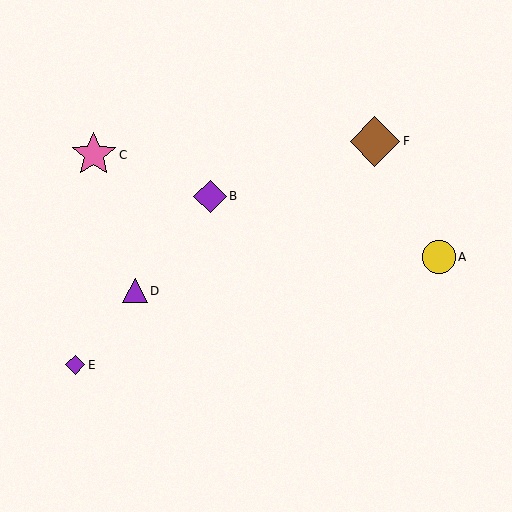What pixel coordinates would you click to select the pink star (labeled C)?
Click at (94, 155) to select the pink star C.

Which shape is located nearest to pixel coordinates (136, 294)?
The purple triangle (labeled D) at (135, 291) is nearest to that location.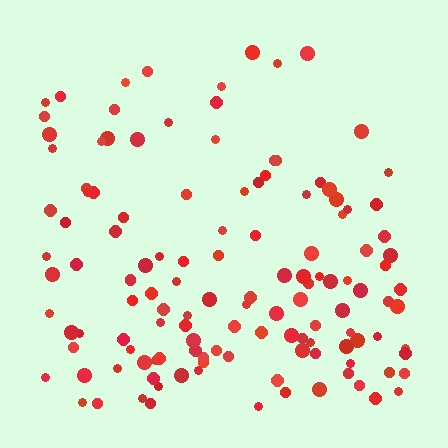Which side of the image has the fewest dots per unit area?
The top.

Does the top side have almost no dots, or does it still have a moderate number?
Still a moderate number, just noticeably fewer than the bottom.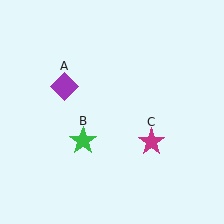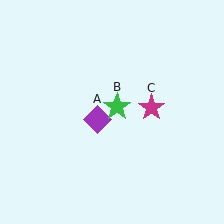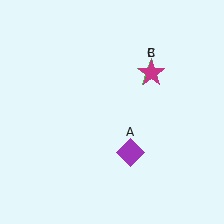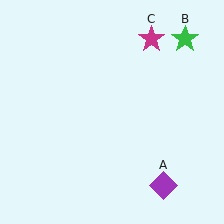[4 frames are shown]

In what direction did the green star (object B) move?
The green star (object B) moved up and to the right.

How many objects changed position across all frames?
3 objects changed position: purple diamond (object A), green star (object B), magenta star (object C).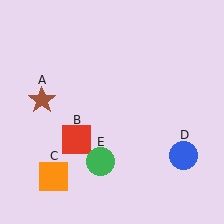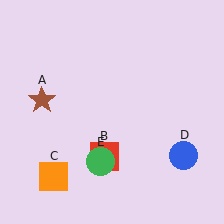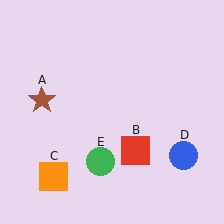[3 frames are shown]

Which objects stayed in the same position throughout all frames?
Brown star (object A) and orange square (object C) and blue circle (object D) and green circle (object E) remained stationary.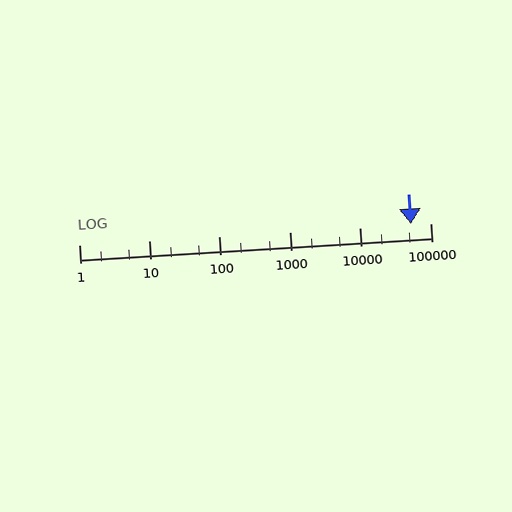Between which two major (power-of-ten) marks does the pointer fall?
The pointer is between 10000 and 100000.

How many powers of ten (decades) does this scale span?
The scale spans 5 decades, from 1 to 100000.